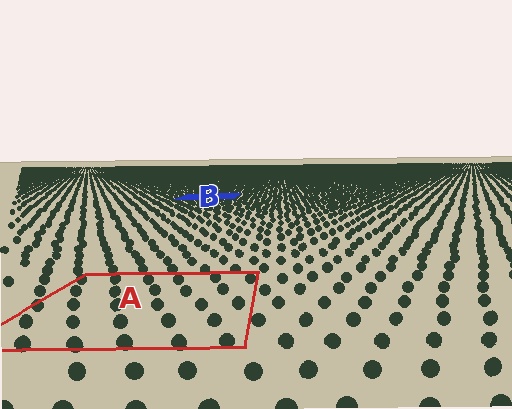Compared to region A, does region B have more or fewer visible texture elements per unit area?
Region B has more texture elements per unit area — they are packed more densely because it is farther away.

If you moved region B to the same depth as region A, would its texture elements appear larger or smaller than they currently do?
They would appear larger. At a closer depth, the same texture elements are projected at a bigger on-screen size.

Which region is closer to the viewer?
Region A is closer. The texture elements there are larger and more spread out.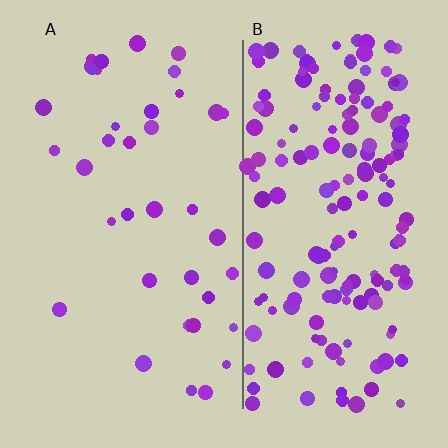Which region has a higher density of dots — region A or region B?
B (the right).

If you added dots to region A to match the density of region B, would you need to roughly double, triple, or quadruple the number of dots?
Approximately quadruple.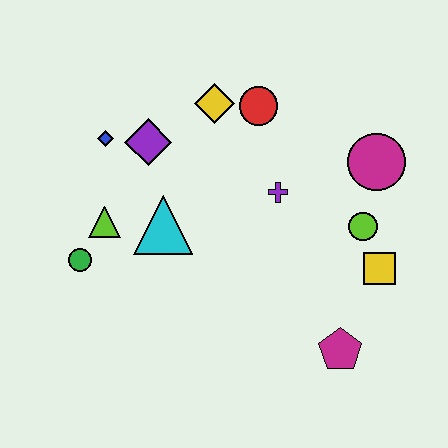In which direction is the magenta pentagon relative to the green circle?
The magenta pentagon is to the right of the green circle.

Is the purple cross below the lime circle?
No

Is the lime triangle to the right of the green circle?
Yes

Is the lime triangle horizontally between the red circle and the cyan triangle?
No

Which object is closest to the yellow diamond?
The red circle is closest to the yellow diamond.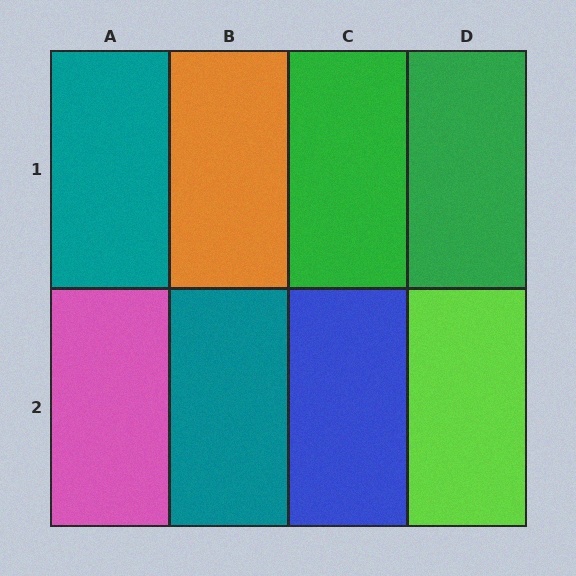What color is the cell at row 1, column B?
Orange.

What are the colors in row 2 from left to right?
Pink, teal, blue, lime.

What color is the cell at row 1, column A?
Teal.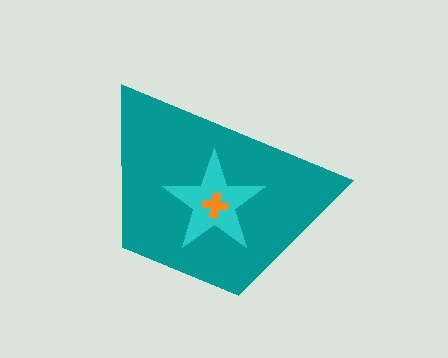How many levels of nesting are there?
3.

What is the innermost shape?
The orange cross.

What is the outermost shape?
The teal trapezoid.